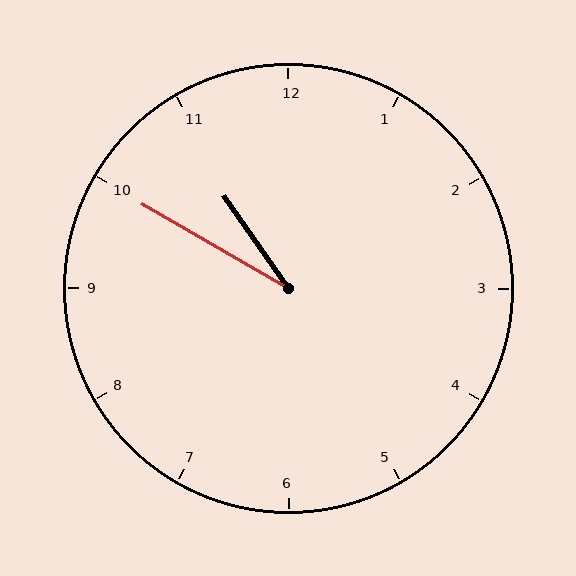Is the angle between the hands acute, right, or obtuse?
It is acute.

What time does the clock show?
10:50.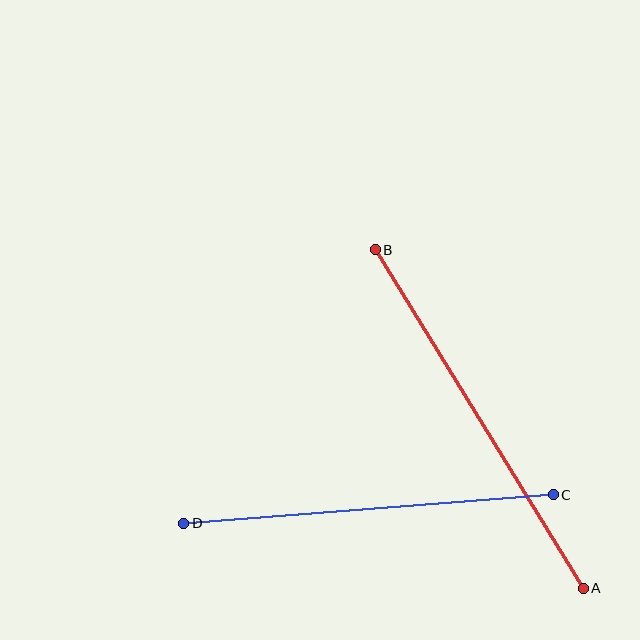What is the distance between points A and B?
The distance is approximately 397 pixels.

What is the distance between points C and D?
The distance is approximately 370 pixels.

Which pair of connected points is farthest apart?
Points A and B are farthest apart.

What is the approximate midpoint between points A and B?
The midpoint is at approximately (479, 419) pixels.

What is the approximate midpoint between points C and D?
The midpoint is at approximately (368, 509) pixels.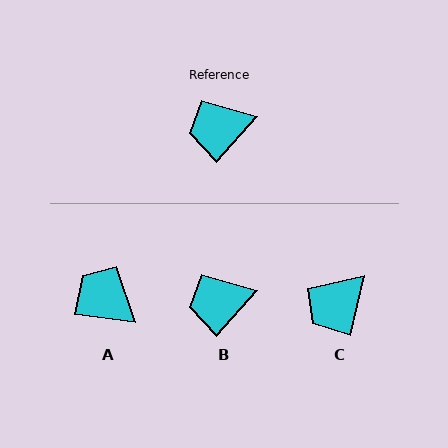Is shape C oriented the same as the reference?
No, it is off by about 29 degrees.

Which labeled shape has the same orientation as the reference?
B.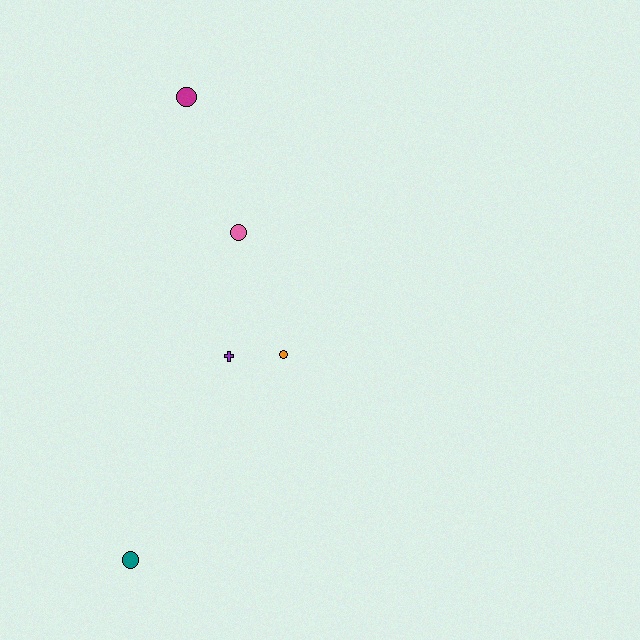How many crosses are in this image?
There is 1 cross.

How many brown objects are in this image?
There are no brown objects.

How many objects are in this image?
There are 5 objects.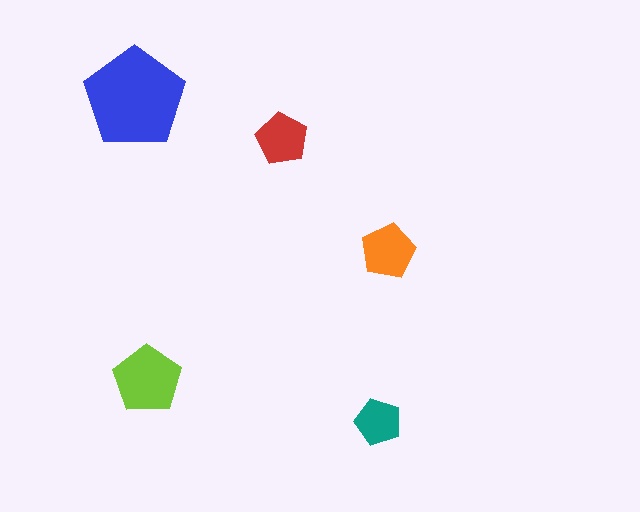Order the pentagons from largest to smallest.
the blue one, the lime one, the orange one, the red one, the teal one.